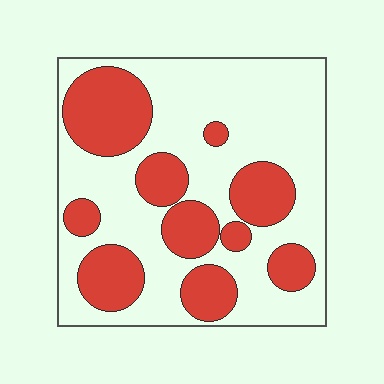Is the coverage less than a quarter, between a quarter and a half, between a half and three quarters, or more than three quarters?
Between a quarter and a half.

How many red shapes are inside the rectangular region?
10.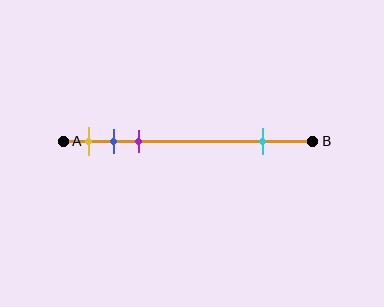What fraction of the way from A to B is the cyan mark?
The cyan mark is approximately 80% (0.8) of the way from A to B.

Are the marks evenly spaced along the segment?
No, the marks are not evenly spaced.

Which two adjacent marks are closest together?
The blue and purple marks are the closest adjacent pair.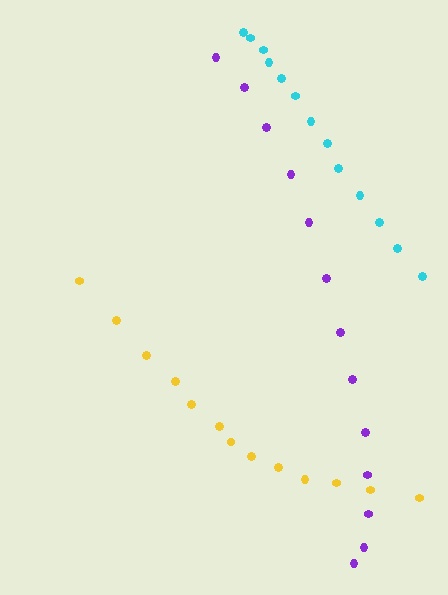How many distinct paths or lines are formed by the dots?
There are 3 distinct paths.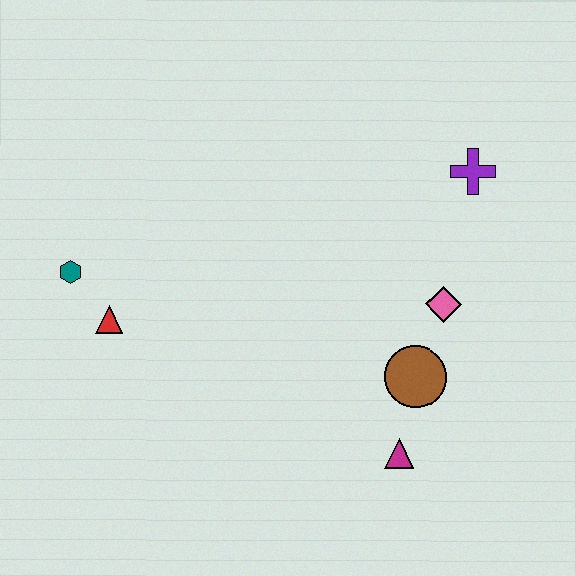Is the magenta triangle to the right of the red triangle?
Yes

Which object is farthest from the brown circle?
The teal hexagon is farthest from the brown circle.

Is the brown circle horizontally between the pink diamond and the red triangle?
Yes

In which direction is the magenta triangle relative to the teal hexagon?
The magenta triangle is to the right of the teal hexagon.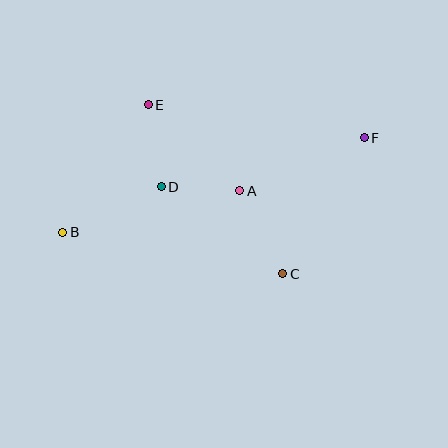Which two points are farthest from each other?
Points B and F are farthest from each other.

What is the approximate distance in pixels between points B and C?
The distance between B and C is approximately 224 pixels.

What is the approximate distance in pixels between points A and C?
The distance between A and C is approximately 94 pixels.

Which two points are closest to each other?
Points A and D are closest to each other.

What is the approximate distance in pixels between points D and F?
The distance between D and F is approximately 208 pixels.